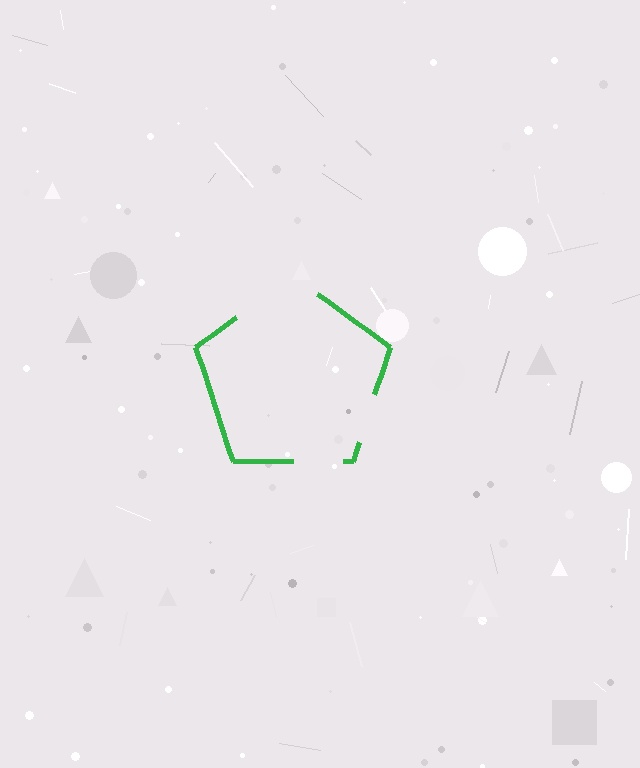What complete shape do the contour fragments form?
The contour fragments form a pentagon.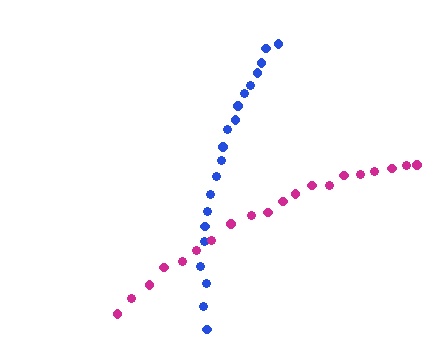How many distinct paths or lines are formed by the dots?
There are 2 distinct paths.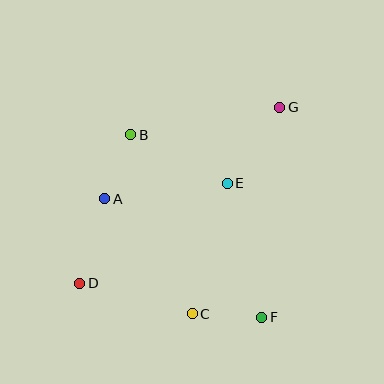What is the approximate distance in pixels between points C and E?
The distance between C and E is approximately 135 pixels.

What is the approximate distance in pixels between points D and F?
The distance between D and F is approximately 185 pixels.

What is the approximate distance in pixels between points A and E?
The distance between A and E is approximately 123 pixels.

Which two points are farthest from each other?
Points D and G are farthest from each other.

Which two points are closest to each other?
Points A and B are closest to each other.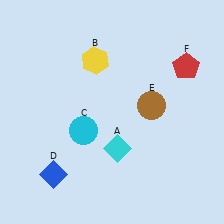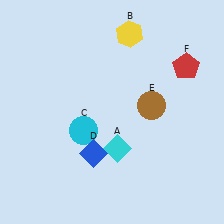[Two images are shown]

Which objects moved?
The objects that moved are: the yellow hexagon (B), the blue diamond (D).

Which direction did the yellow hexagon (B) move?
The yellow hexagon (B) moved right.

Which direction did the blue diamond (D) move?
The blue diamond (D) moved right.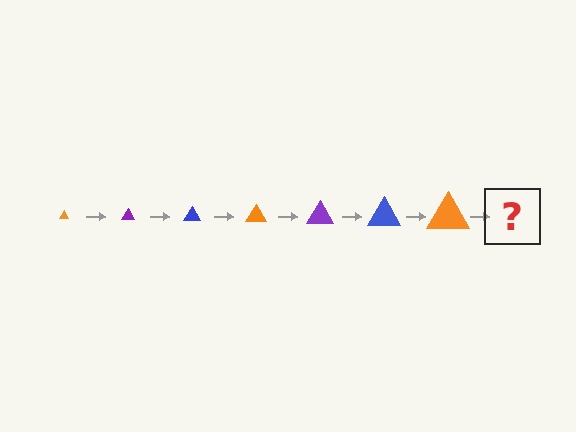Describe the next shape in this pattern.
It should be a purple triangle, larger than the previous one.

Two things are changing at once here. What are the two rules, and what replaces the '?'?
The two rules are that the triangle grows larger each step and the color cycles through orange, purple, and blue. The '?' should be a purple triangle, larger than the previous one.